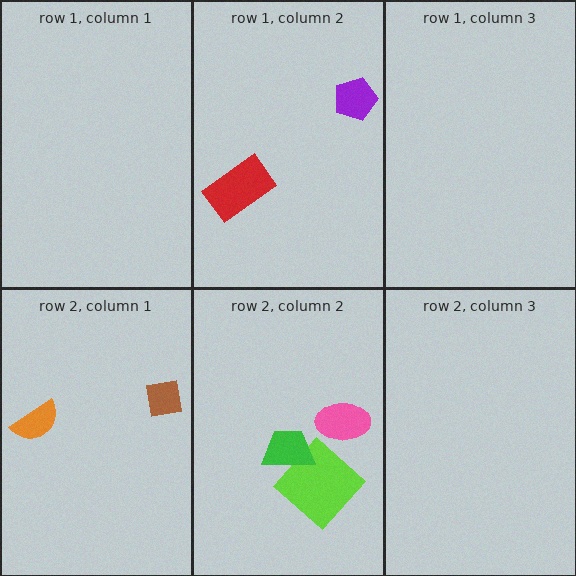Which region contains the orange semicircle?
The row 2, column 1 region.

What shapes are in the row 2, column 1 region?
The brown square, the orange semicircle.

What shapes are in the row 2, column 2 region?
The pink ellipse, the lime diamond, the green trapezoid.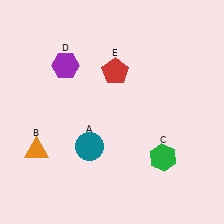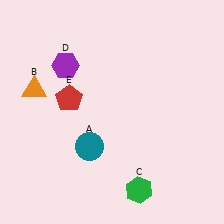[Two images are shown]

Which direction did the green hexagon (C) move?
The green hexagon (C) moved down.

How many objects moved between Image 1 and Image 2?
3 objects moved between the two images.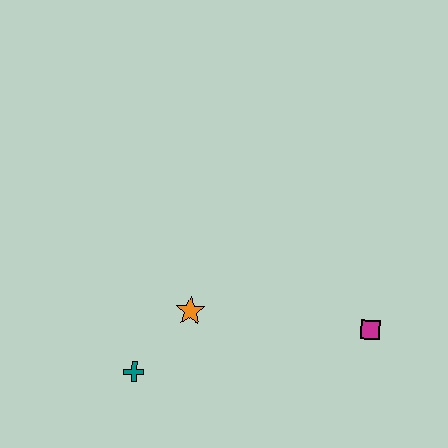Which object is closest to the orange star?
The teal cross is closest to the orange star.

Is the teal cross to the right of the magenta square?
No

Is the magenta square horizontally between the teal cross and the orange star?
No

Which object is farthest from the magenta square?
The teal cross is farthest from the magenta square.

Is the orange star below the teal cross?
No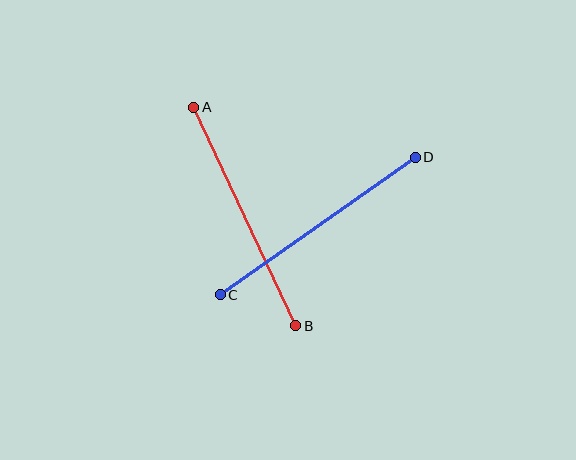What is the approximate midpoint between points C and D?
The midpoint is at approximately (318, 226) pixels.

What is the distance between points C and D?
The distance is approximately 239 pixels.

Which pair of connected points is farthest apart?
Points A and B are farthest apart.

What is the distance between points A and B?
The distance is approximately 241 pixels.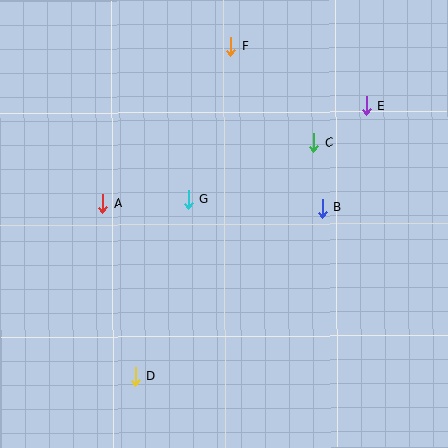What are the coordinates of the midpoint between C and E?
The midpoint between C and E is at (340, 124).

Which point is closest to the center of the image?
Point G at (188, 200) is closest to the center.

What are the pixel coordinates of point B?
Point B is at (322, 208).